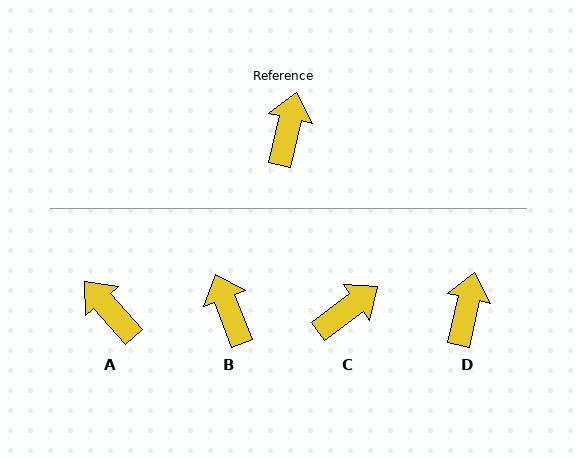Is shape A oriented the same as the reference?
No, it is off by about 55 degrees.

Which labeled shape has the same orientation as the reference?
D.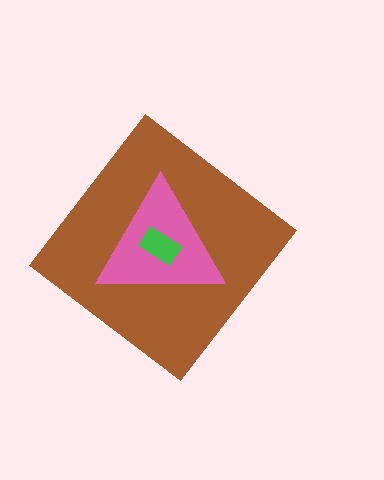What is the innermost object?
The green rectangle.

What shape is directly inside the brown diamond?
The pink triangle.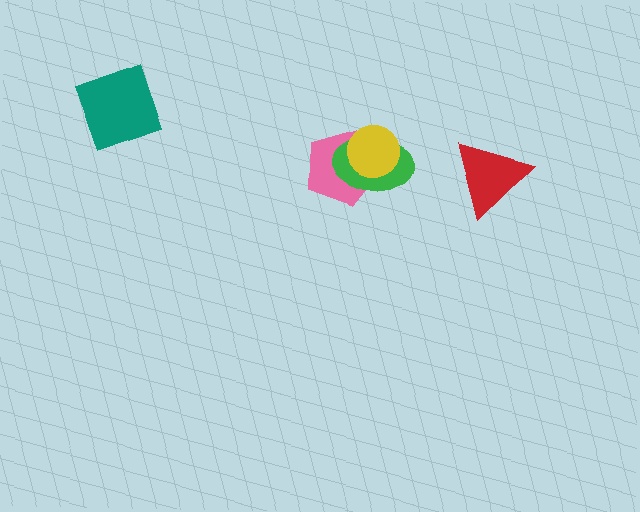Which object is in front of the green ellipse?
The yellow circle is in front of the green ellipse.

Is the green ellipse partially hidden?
Yes, it is partially covered by another shape.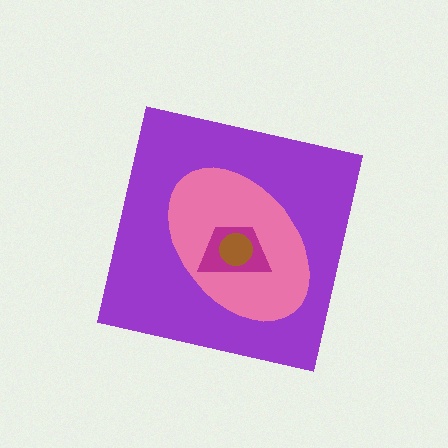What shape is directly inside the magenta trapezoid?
The brown circle.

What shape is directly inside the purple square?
The pink ellipse.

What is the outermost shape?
The purple square.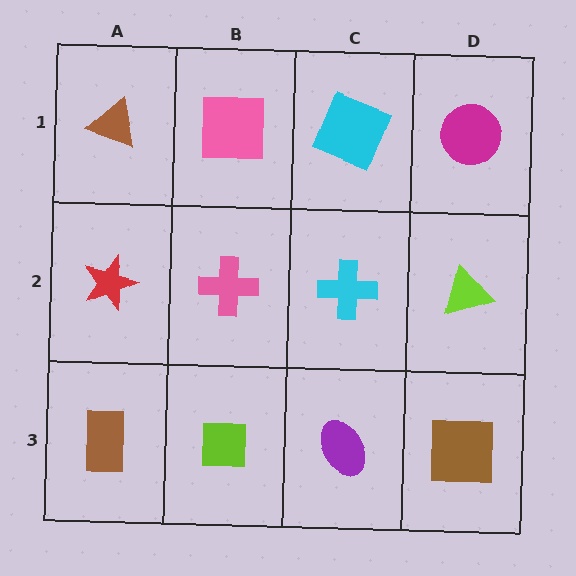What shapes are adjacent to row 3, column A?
A red star (row 2, column A), a lime square (row 3, column B).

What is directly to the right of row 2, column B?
A cyan cross.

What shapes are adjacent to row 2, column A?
A brown triangle (row 1, column A), a brown rectangle (row 3, column A), a pink cross (row 2, column B).